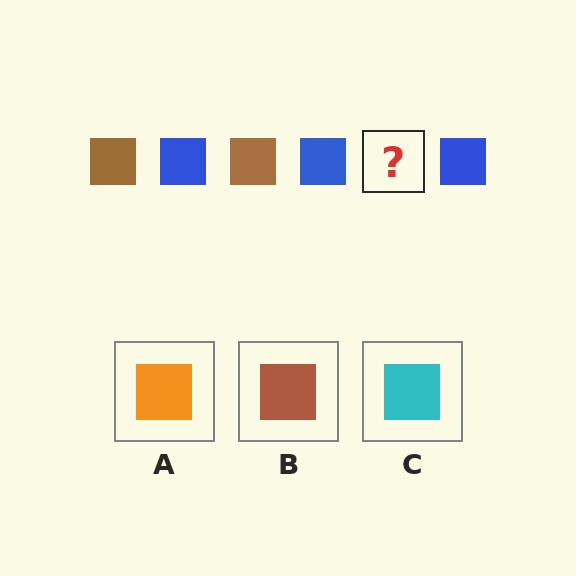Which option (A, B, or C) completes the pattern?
B.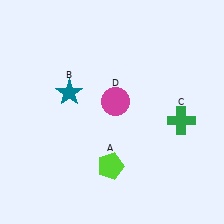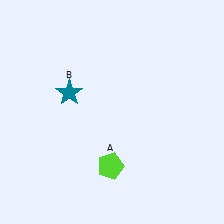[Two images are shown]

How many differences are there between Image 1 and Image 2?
There are 2 differences between the two images.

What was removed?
The magenta circle (D), the green cross (C) were removed in Image 2.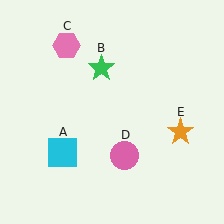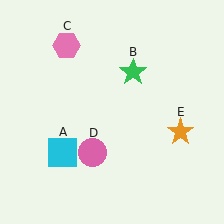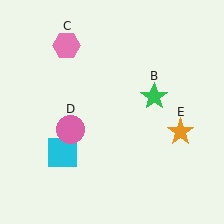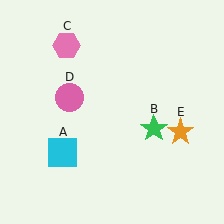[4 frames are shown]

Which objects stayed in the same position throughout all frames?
Cyan square (object A) and pink hexagon (object C) and orange star (object E) remained stationary.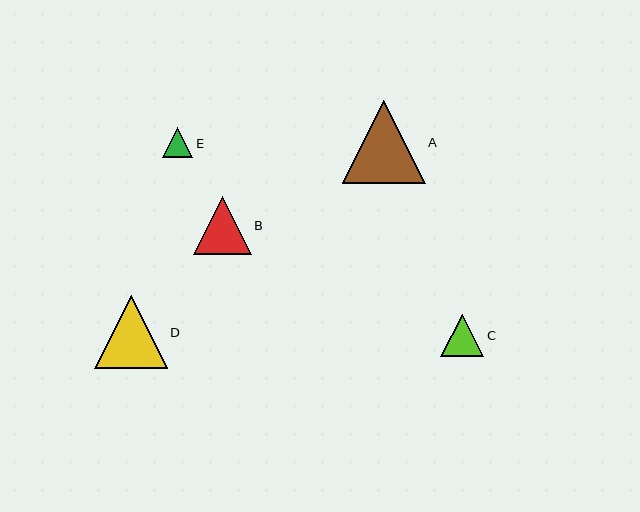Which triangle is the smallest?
Triangle E is the smallest with a size of approximately 30 pixels.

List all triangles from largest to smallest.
From largest to smallest: A, D, B, C, E.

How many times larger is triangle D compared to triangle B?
Triangle D is approximately 1.3 times the size of triangle B.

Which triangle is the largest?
Triangle A is the largest with a size of approximately 83 pixels.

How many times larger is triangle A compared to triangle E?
Triangle A is approximately 2.7 times the size of triangle E.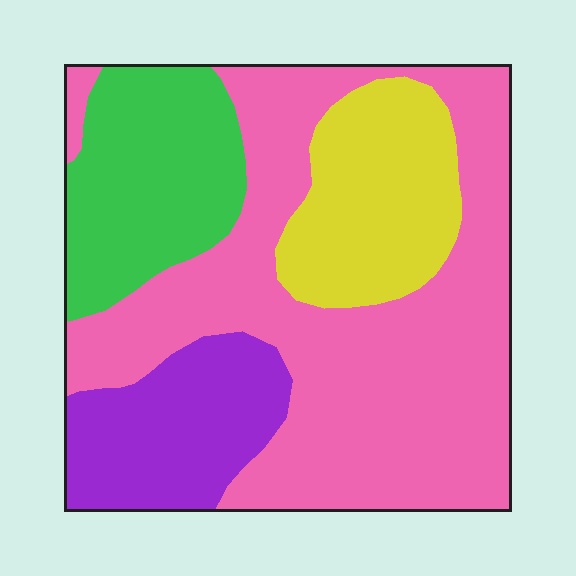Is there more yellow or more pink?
Pink.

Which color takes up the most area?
Pink, at roughly 50%.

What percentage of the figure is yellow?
Yellow takes up about one sixth (1/6) of the figure.